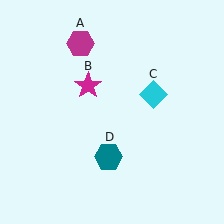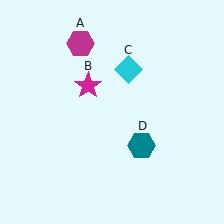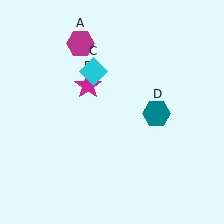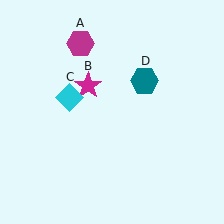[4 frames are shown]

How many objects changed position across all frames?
2 objects changed position: cyan diamond (object C), teal hexagon (object D).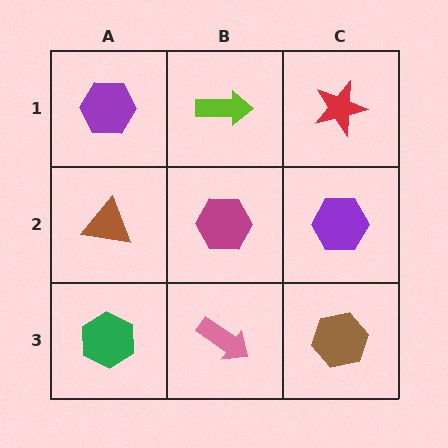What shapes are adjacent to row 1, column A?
A brown triangle (row 2, column A), a lime arrow (row 1, column B).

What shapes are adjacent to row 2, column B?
A lime arrow (row 1, column B), a pink arrow (row 3, column B), a brown triangle (row 2, column A), a purple hexagon (row 2, column C).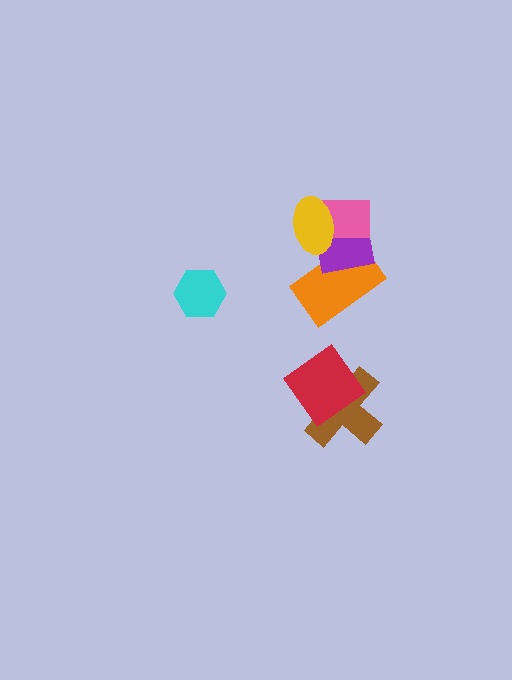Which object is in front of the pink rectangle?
The yellow ellipse is in front of the pink rectangle.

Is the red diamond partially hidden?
No, no other shape covers it.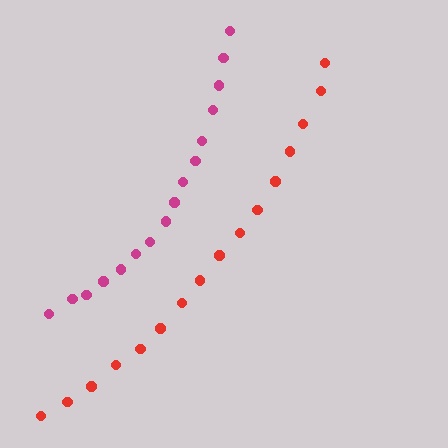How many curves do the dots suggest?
There are 2 distinct paths.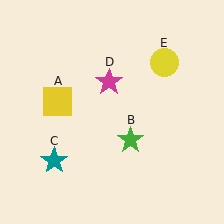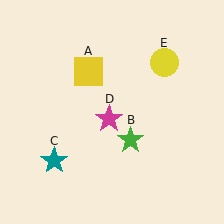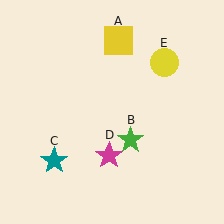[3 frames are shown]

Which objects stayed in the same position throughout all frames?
Green star (object B) and teal star (object C) and yellow circle (object E) remained stationary.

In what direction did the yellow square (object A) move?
The yellow square (object A) moved up and to the right.